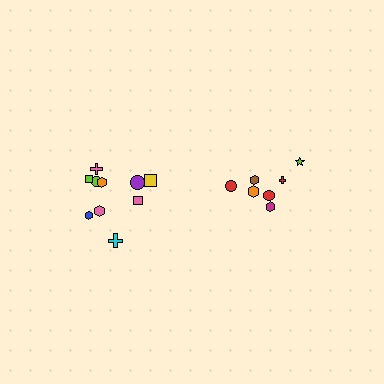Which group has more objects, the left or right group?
The left group.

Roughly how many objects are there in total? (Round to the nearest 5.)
Roughly 15 objects in total.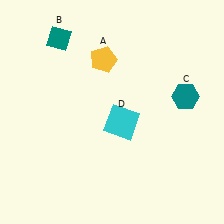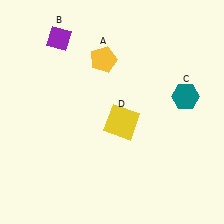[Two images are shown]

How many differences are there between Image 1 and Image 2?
There are 2 differences between the two images.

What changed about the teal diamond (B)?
In Image 1, B is teal. In Image 2, it changed to purple.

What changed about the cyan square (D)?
In Image 1, D is cyan. In Image 2, it changed to yellow.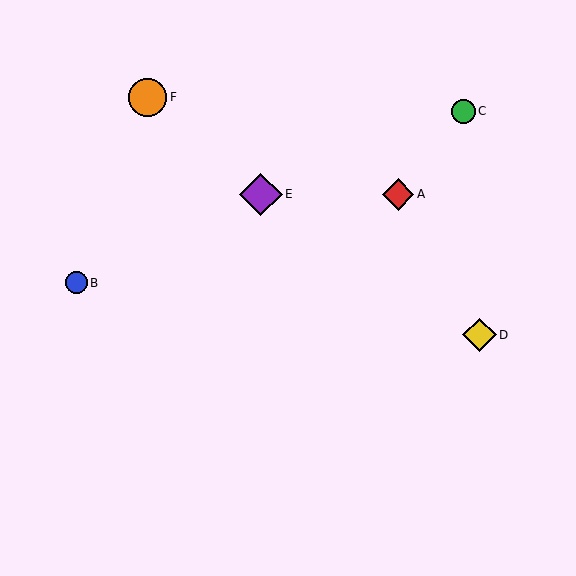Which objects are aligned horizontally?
Objects A, E are aligned horizontally.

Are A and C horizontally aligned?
No, A is at y≈194 and C is at y≈111.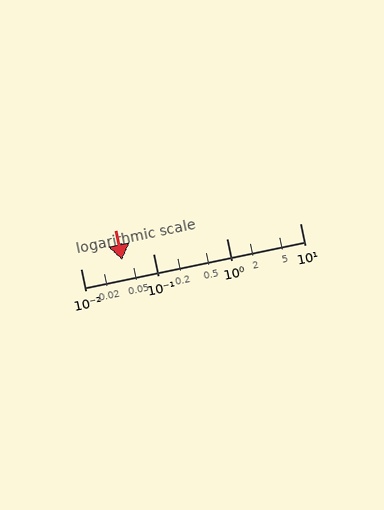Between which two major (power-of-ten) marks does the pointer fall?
The pointer is between 0.01 and 0.1.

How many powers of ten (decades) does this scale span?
The scale spans 3 decades, from 0.01 to 10.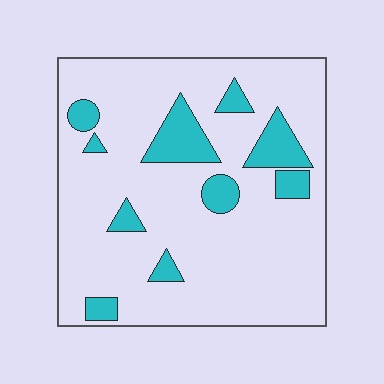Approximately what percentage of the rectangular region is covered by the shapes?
Approximately 15%.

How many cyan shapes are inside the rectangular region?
10.